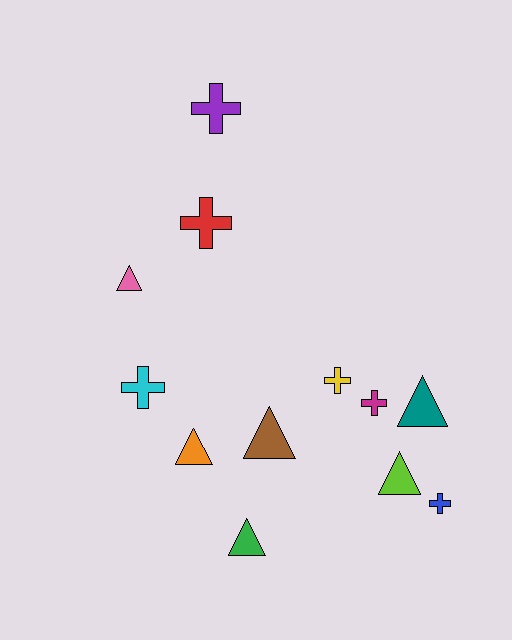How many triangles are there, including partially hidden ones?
There are 6 triangles.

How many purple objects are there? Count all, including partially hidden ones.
There is 1 purple object.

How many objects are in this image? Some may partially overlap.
There are 12 objects.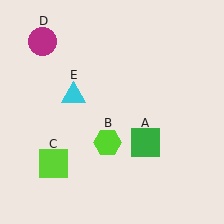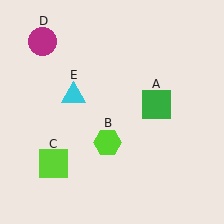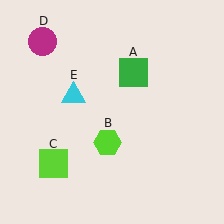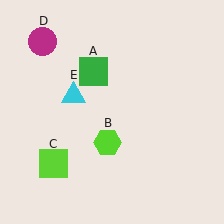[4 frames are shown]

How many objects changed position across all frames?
1 object changed position: green square (object A).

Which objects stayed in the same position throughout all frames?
Lime hexagon (object B) and lime square (object C) and magenta circle (object D) and cyan triangle (object E) remained stationary.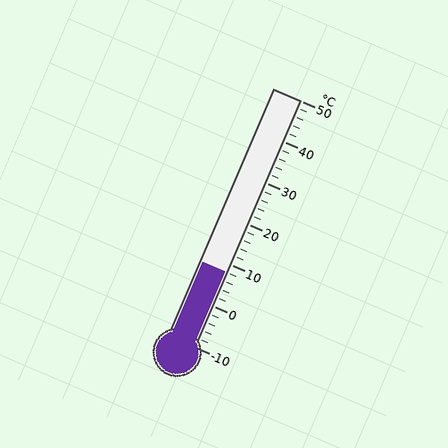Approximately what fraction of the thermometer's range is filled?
The thermometer is filled to approximately 30% of its range.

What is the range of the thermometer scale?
The thermometer scale ranges from -10°C to 50°C.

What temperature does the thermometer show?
The thermometer shows approximately 8°C.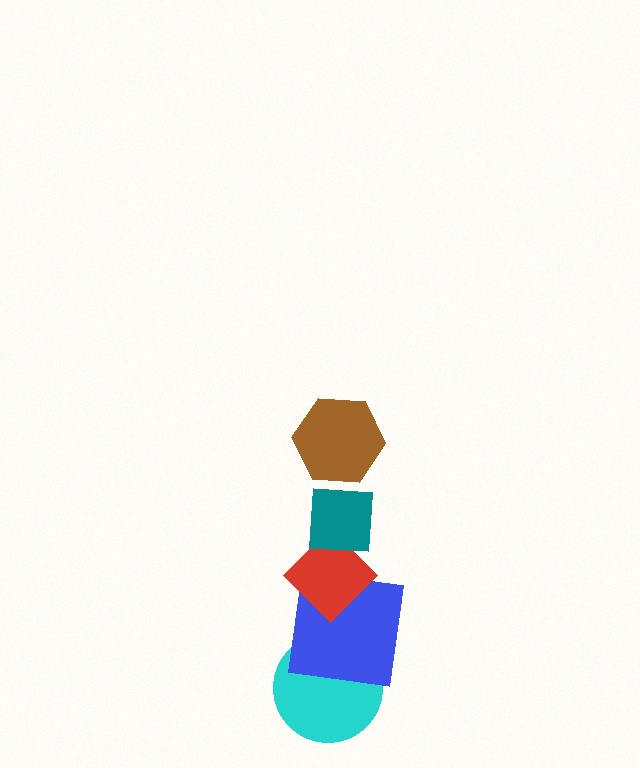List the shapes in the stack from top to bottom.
From top to bottom: the brown hexagon, the teal square, the red diamond, the blue square, the cyan circle.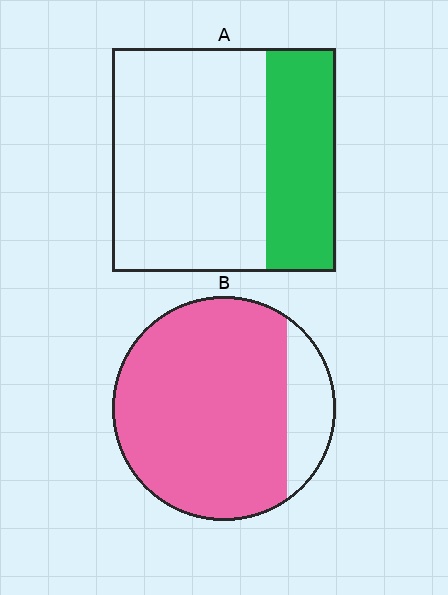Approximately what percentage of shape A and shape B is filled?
A is approximately 30% and B is approximately 85%.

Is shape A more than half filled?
No.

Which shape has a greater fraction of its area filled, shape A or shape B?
Shape B.